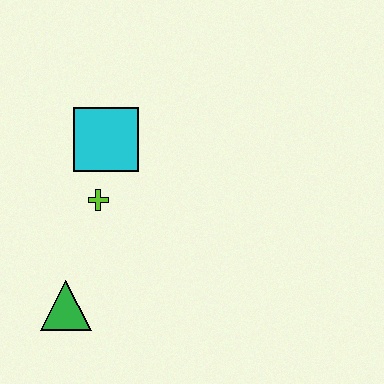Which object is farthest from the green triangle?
The cyan square is farthest from the green triangle.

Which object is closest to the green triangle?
The lime cross is closest to the green triangle.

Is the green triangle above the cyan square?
No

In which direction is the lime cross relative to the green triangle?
The lime cross is above the green triangle.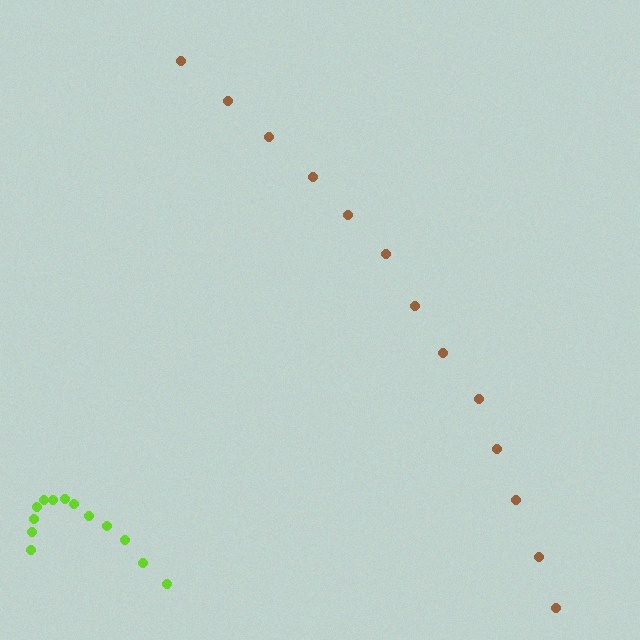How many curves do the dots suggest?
There are 2 distinct paths.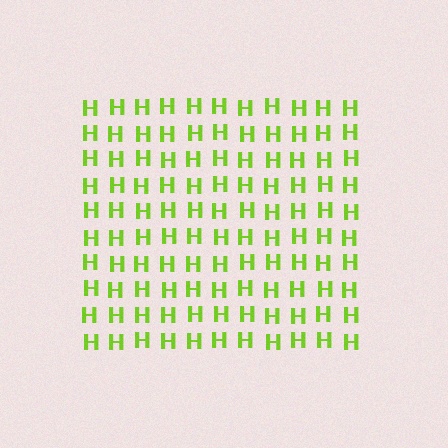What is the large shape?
The large shape is a square.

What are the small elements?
The small elements are letter H's.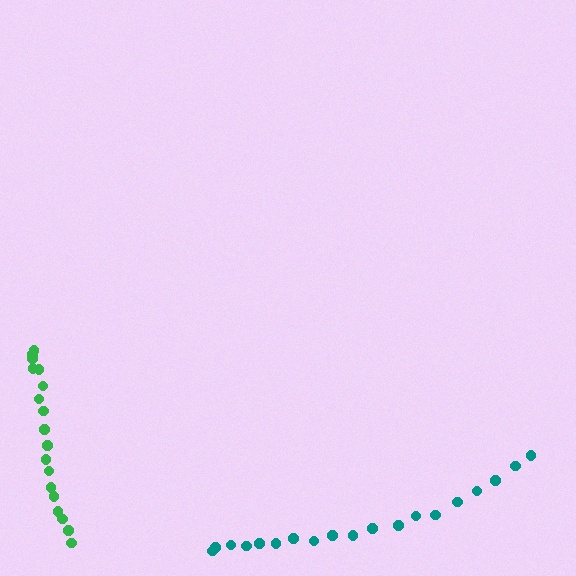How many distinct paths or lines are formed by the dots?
There are 2 distinct paths.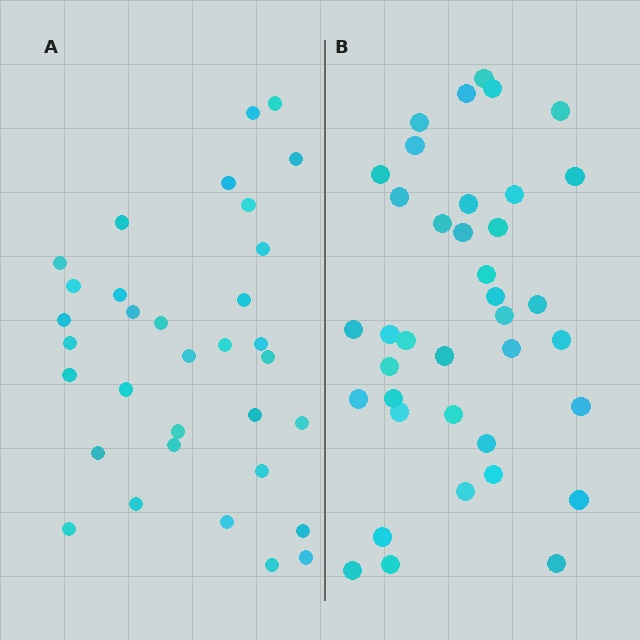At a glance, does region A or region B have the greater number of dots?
Region B (the right region) has more dots.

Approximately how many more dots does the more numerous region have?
Region B has about 5 more dots than region A.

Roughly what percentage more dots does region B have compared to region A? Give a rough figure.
About 15% more.